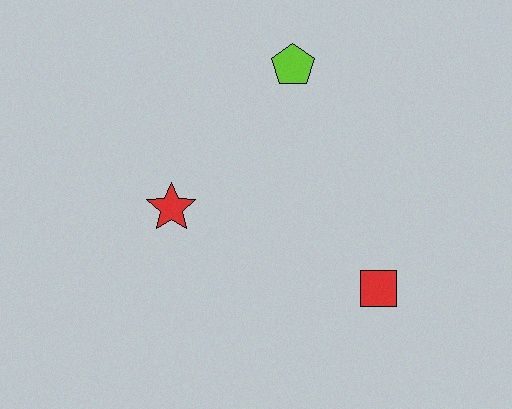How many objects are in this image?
There are 3 objects.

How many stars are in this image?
There is 1 star.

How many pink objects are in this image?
There are no pink objects.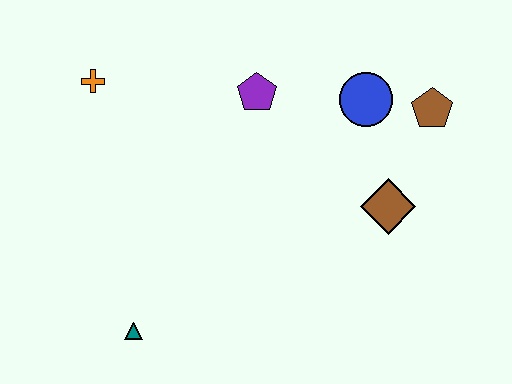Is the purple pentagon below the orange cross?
Yes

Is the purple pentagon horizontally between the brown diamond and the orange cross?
Yes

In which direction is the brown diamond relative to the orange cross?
The brown diamond is to the right of the orange cross.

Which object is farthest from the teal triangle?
The brown pentagon is farthest from the teal triangle.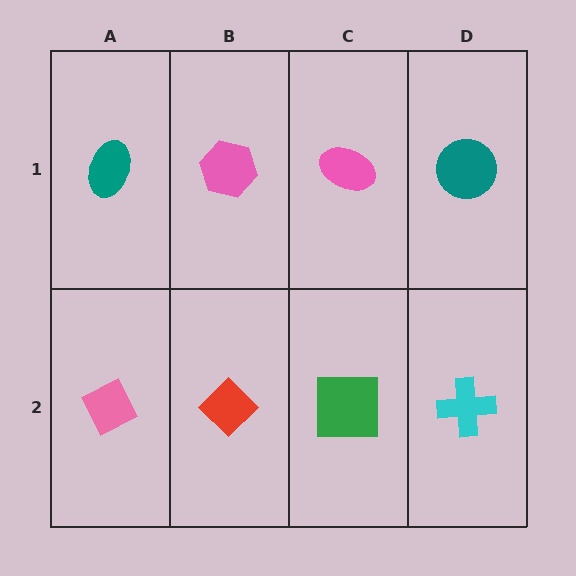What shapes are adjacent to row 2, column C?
A pink ellipse (row 1, column C), a red diamond (row 2, column B), a cyan cross (row 2, column D).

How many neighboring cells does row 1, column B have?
3.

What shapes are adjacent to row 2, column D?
A teal circle (row 1, column D), a green square (row 2, column C).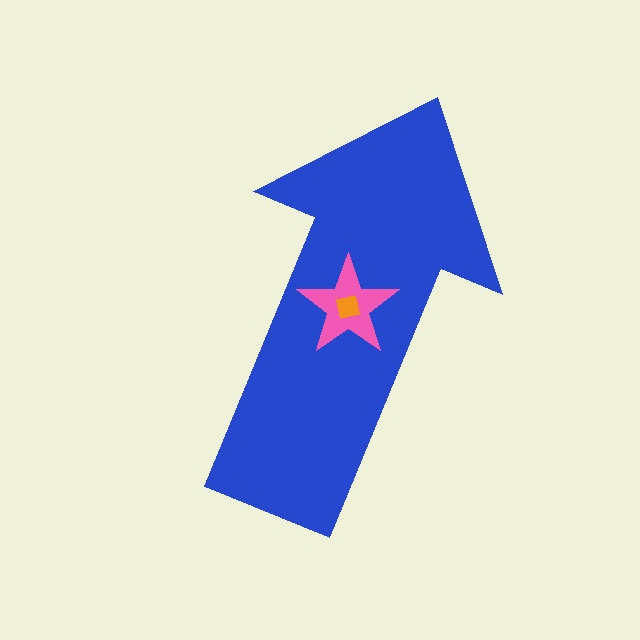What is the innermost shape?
The orange square.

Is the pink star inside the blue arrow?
Yes.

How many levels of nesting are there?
3.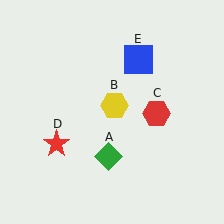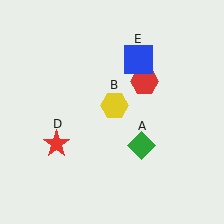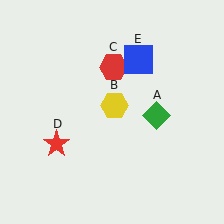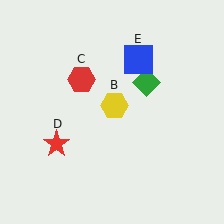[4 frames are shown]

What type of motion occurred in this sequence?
The green diamond (object A), red hexagon (object C) rotated counterclockwise around the center of the scene.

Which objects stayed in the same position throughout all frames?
Yellow hexagon (object B) and red star (object D) and blue square (object E) remained stationary.